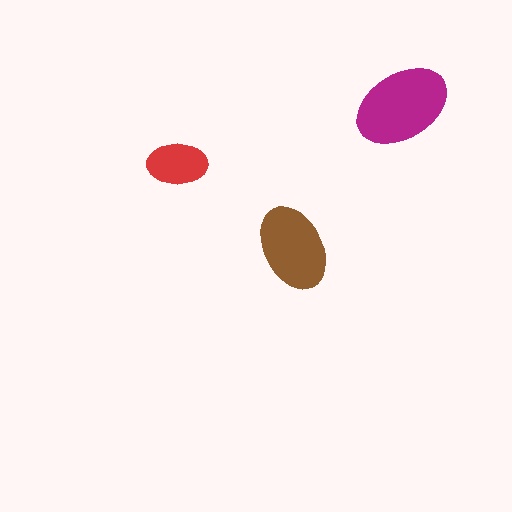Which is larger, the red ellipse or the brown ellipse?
The brown one.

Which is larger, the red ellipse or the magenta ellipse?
The magenta one.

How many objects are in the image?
There are 3 objects in the image.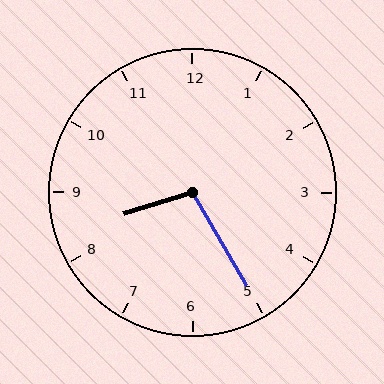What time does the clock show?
8:25.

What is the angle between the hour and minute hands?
Approximately 102 degrees.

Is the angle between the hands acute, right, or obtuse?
It is obtuse.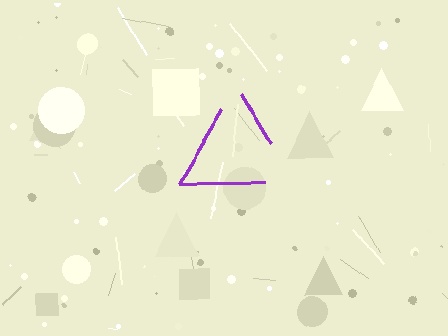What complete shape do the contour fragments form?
The contour fragments form a triangle.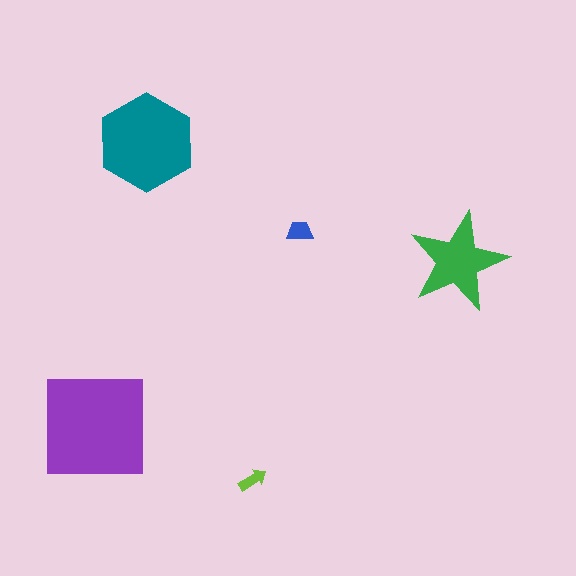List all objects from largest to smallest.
The purple square, the teal hexagon, the green star, the blue trapezoid, the lime arrow.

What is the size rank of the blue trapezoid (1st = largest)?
4th.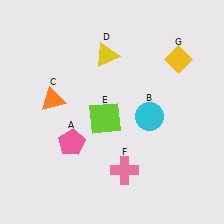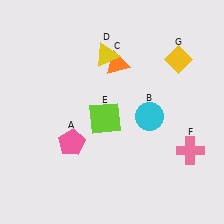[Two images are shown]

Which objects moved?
The objects that moved are: the orange triangle (C), the pink cross (F).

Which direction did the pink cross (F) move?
The pink cross (F) moved right.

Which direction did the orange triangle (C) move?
The orange triangle (C) moved right.